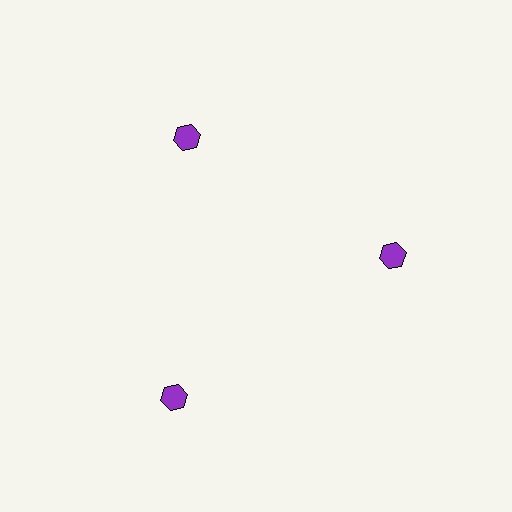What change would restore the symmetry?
The symmetry would be restored by moving it inward, back onto the ring so that all 3 hexagons sit at equal angles and equal distance from the center.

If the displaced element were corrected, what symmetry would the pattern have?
It would have 3-fold rotational symmetry — the pattern would map onto itself every 120 degrees.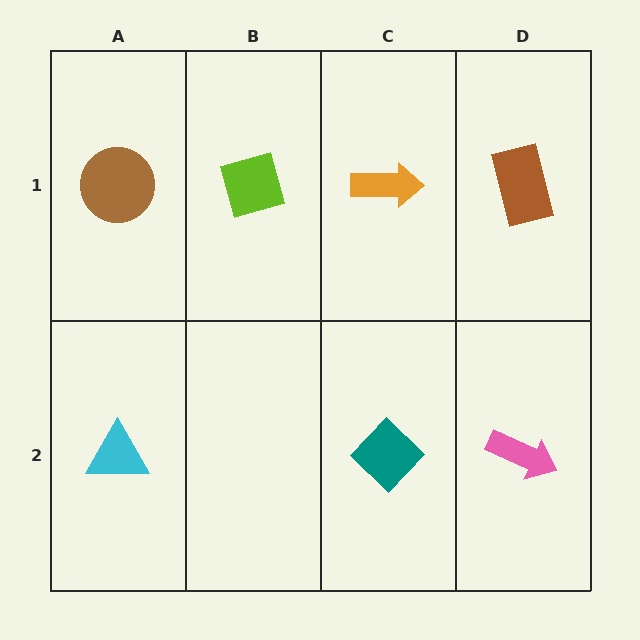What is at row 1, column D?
A brown rectangle.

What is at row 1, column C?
An orange arrow.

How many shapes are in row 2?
3 shapes.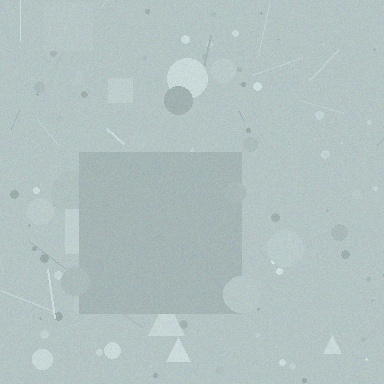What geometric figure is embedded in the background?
A square is embedded in the background.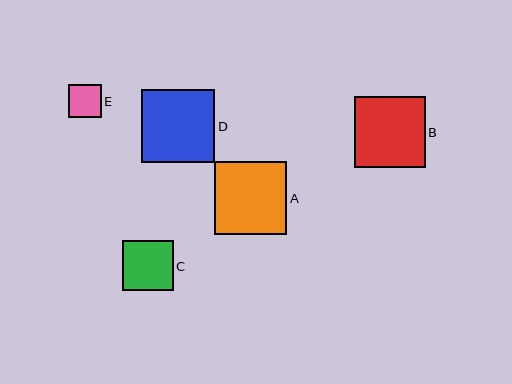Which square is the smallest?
Square E is the smallest with a size of approximately 33 pixels.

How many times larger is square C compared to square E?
Square C is approximately 1.5 times the size of square E.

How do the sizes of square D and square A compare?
Square D and square A are approximately the same size.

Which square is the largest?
Square D is the largest with a size of approximately 73 pixels.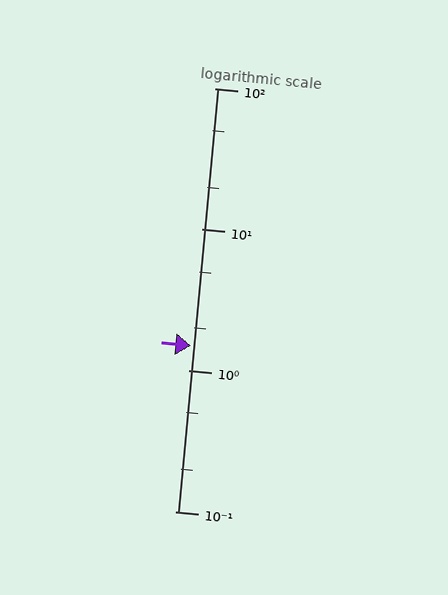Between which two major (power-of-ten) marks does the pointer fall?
The pointer is between 1 and 10.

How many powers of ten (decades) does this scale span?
The scale spans 3 decades, from 0.1 to 100.